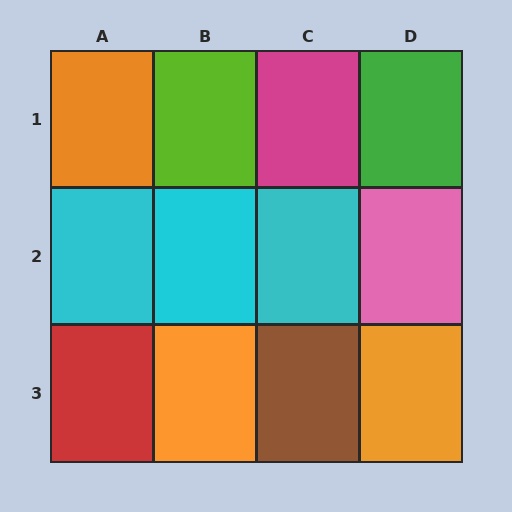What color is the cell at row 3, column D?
Orange.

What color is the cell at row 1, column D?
Green.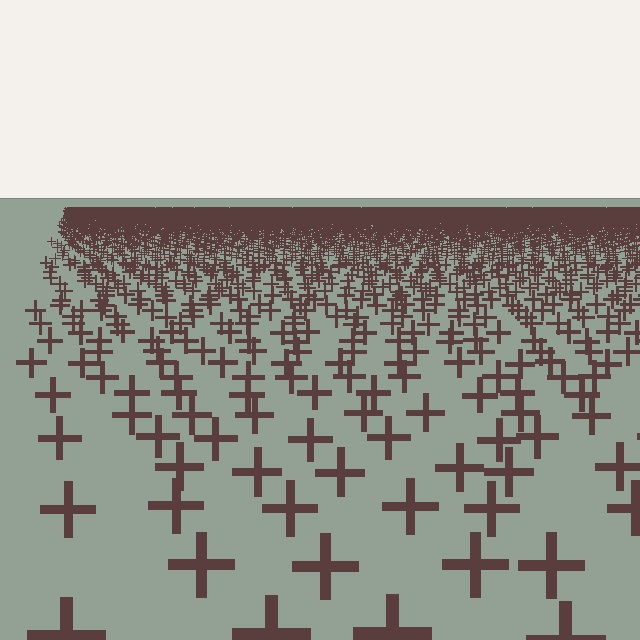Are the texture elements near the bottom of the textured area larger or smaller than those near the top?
Larger. Near the bottom, elements are closer to the viewer and appear at a bigger on-screen size.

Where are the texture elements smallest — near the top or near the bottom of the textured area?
Near the top.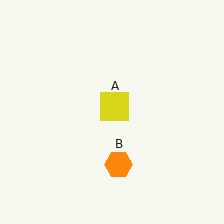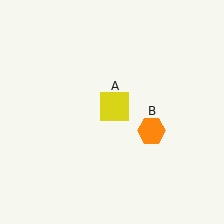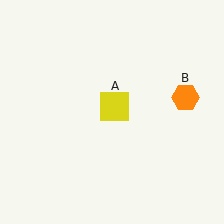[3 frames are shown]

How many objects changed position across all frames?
1 object changed position: orange hexagon (object B).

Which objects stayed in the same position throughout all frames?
Yellow square (object A) remained stationary.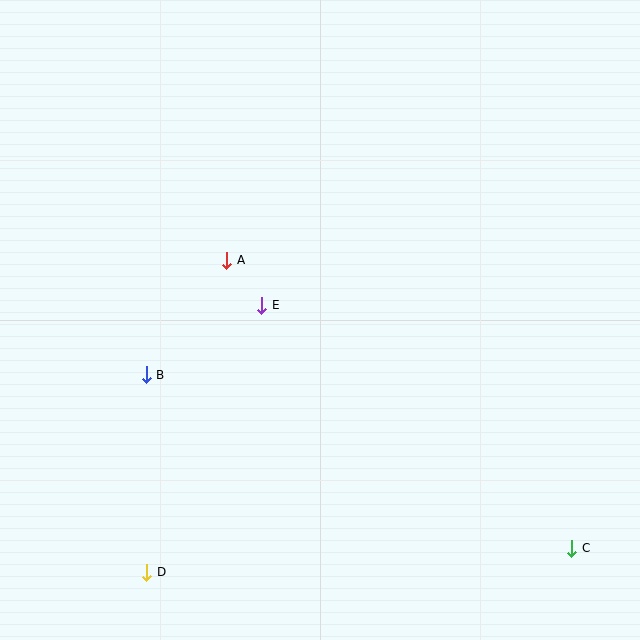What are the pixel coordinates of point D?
Point D is at (147, 572).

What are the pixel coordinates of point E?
Point E is at (262, 305).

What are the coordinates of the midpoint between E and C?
The midpoint between E and C is at (417, 427).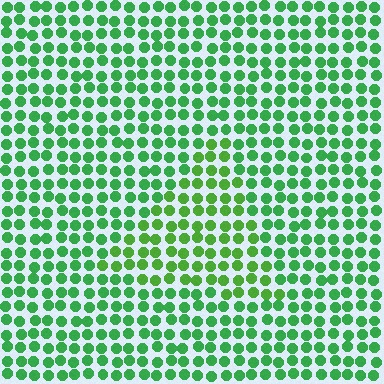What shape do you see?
I see a triangle.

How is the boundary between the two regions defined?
The boundary is defined purely by a slight shift in hue (about 23 degrees). Spacing, size, and orientation are identical on both sides.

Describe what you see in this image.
The image is filled with small green elements in a uniform arrangement. A triangle-shaped region is visible where the elements are tinted to a slightly different hue, forming a subtle color boundary.